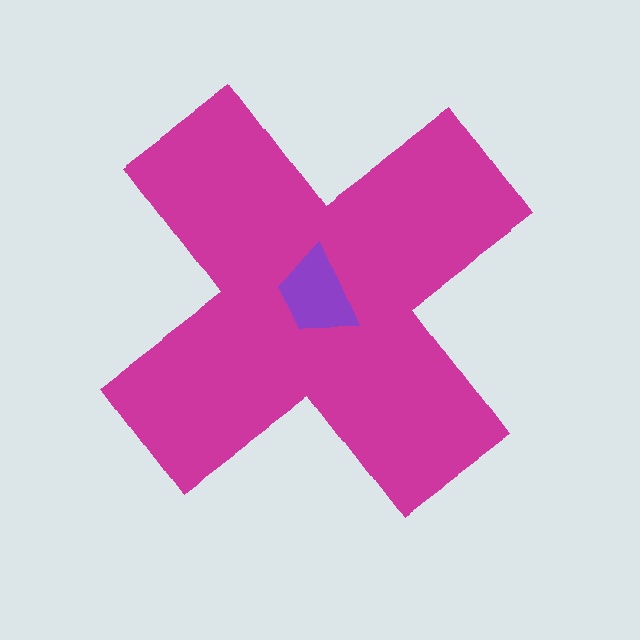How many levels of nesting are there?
2.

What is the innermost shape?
The purple trapezoid.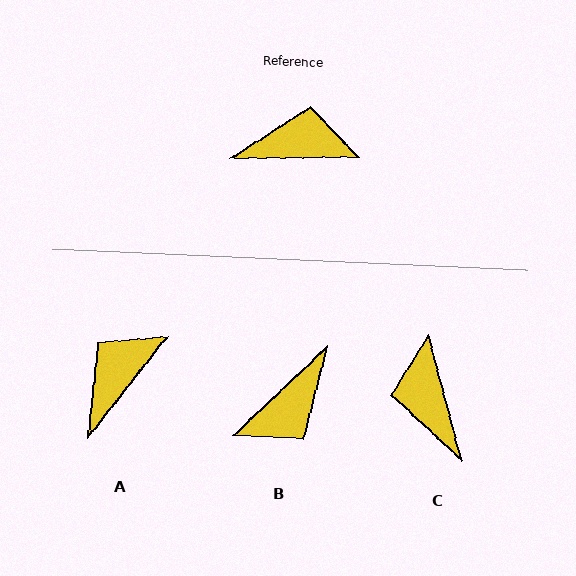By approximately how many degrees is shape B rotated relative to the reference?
Approximately 137 degrees clockwise.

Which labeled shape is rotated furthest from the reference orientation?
B, about 137 degrees away.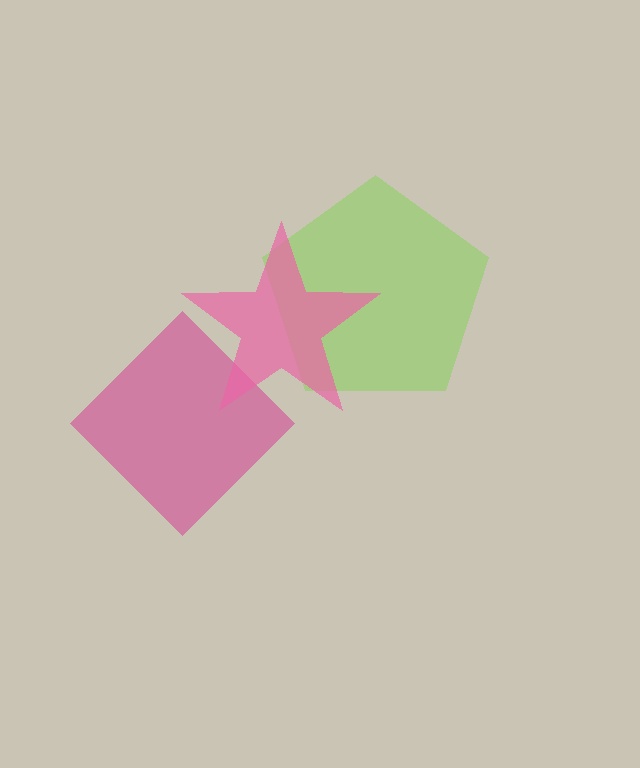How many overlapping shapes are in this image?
There are 3 overlapping shapes in the image.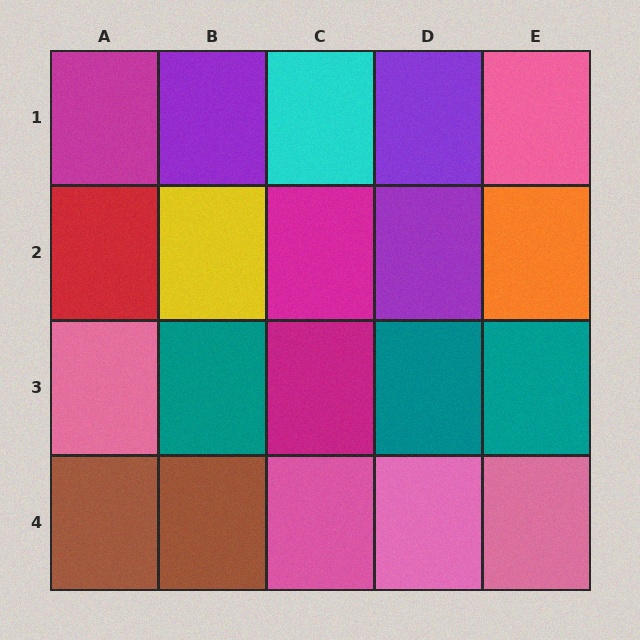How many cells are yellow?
1 cell is yellow.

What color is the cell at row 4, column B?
Brown.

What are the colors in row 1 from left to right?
Magenta, purple, cyan, purple, pink.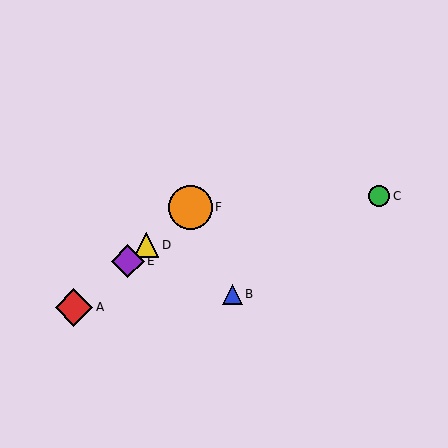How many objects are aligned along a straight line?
4 objects (A, D, E, F) are aligned along a straight line.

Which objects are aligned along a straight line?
Objects A, D, E, F are aligned along a straight line.